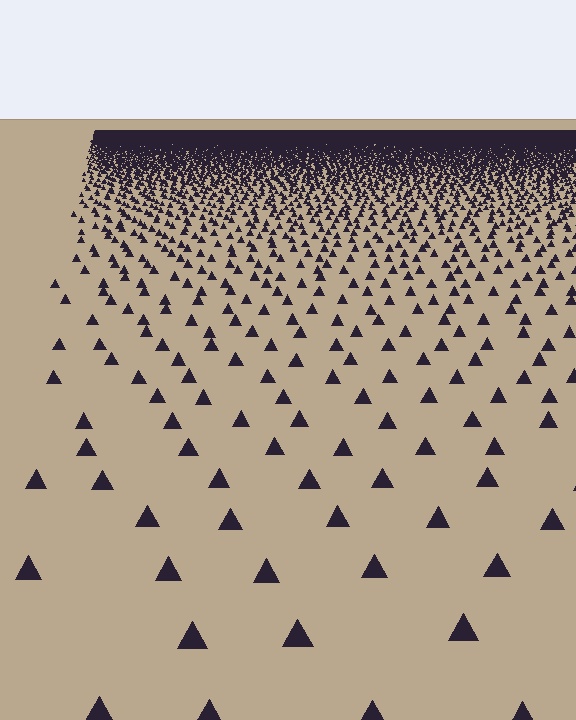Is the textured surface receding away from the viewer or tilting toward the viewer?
The surface is receding away from the viewer. Texture elements get smaller and denser toward the top.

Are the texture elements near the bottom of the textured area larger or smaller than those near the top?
Larger. Near the bottom, elements are closer to the viewer and appear at a bigger on-screen size.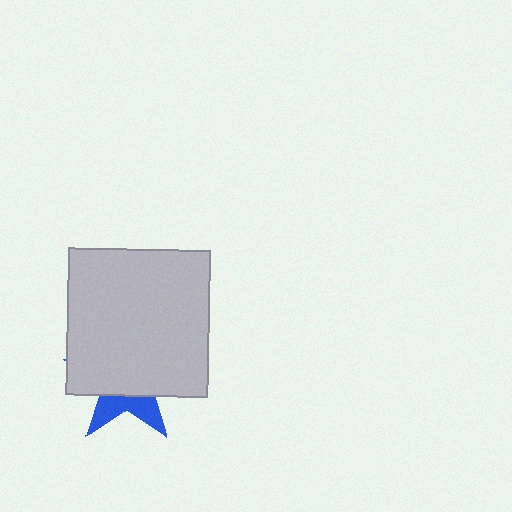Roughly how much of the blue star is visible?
A small part of it is visible (roughly 30%).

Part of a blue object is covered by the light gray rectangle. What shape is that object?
It is a star.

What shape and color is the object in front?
The object in front is a light gray rectangle.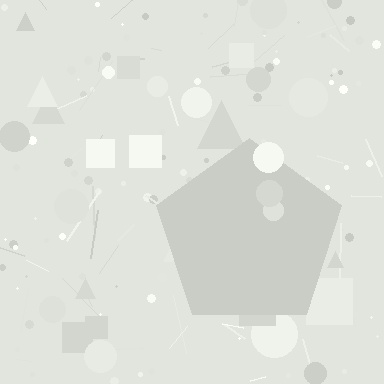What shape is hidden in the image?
A pentagon is hidden in the image.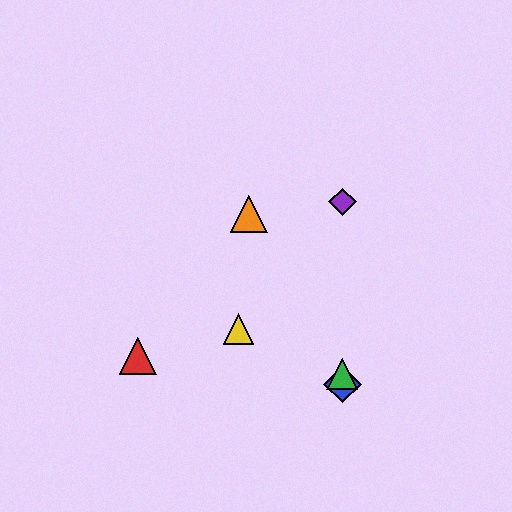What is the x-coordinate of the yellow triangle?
The yellow triangle is at x≈239.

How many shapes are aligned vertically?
3 shapes (the blue diamond, the green triangle, the purple diamond) are aligned vertically.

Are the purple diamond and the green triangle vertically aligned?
Yes, both are at x≈342.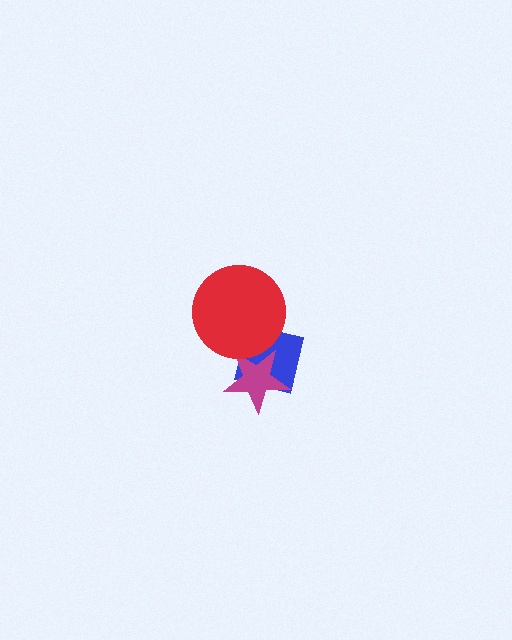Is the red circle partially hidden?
No, no other shape covers it.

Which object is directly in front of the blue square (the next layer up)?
The magenta star is directly in front of the blue square.